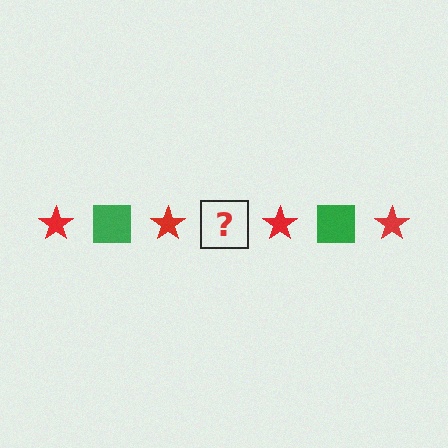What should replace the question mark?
The question mark should be replaced with a green square.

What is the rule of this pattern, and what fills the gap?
The rule is that the pattern alternates between red star and green square. The gap should be filled with a green square.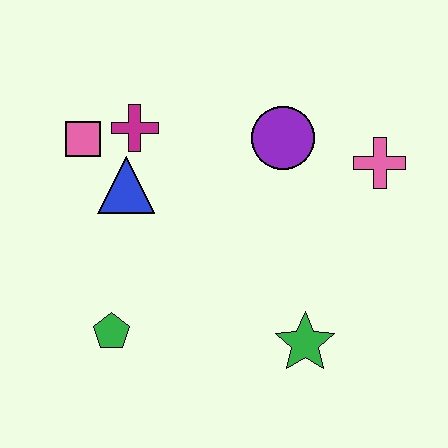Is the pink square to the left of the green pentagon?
Yes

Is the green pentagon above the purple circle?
No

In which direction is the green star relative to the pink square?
The green star is to the right of the pink square.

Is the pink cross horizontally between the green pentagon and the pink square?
No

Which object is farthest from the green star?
The pink square is farthest from the green star.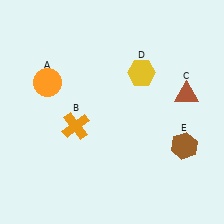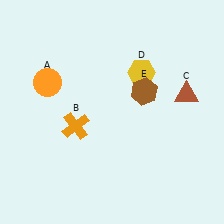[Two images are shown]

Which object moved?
The brown hexagon (E) moved up.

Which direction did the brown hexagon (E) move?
The brown hexagon (E) moved up.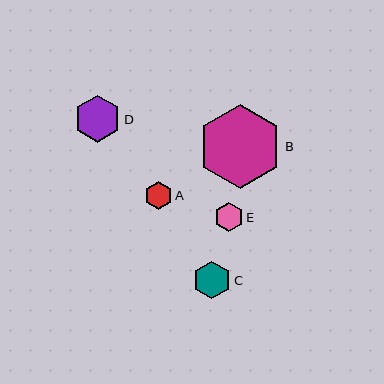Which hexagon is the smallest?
Hexagon A is the smallest with a size of approximately 28 pixels.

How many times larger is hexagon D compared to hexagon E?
Hexagon D is approximately 1.6 times the size of hexagon E.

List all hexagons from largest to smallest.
From largest to smallest: B, D, C, E, A.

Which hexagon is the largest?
Hexagon B is the largest with a size of approximately 84 pixels.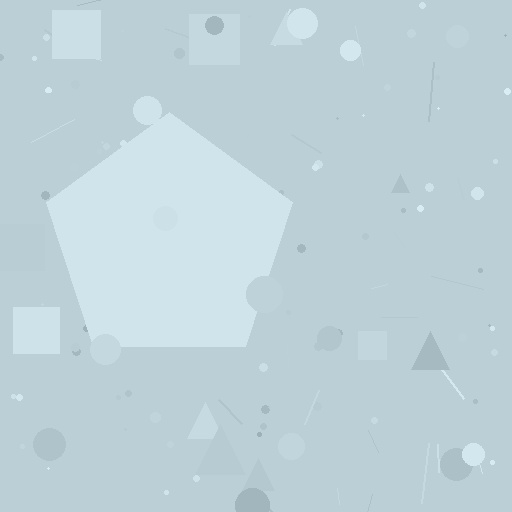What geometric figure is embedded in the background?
A pentagon is embedded in the background.